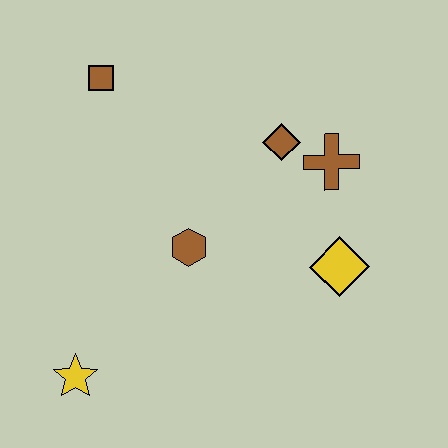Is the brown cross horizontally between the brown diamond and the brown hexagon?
No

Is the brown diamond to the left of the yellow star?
No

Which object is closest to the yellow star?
The brown hexagon is closest to the yellow star.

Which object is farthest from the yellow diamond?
The brown square is farthest from the yellow diamond.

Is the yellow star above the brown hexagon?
No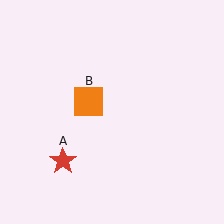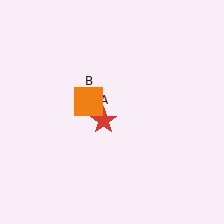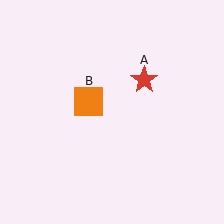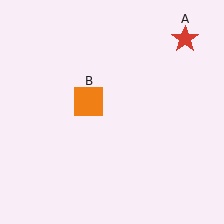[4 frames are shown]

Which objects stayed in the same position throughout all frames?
Orange square (object B) remained stationary.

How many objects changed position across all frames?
1 object changed position: red star (object A).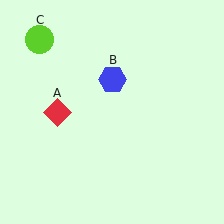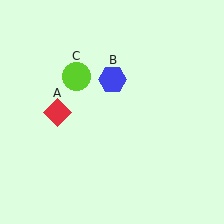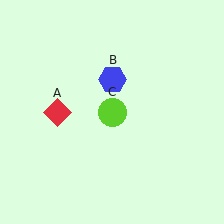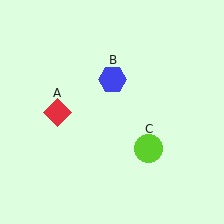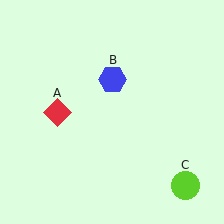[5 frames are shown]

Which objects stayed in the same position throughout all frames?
Red diamond (object A) and blue hexagon (object B) remained stationary.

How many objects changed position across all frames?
1 object changed position: lime circle (object C).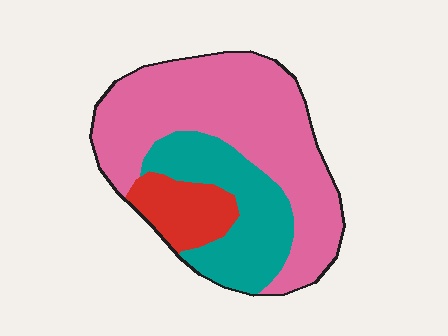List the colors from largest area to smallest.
From largest to smallest: pink, teal, red.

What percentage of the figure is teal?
Teal takes up about one quarter (1/4) of the figure.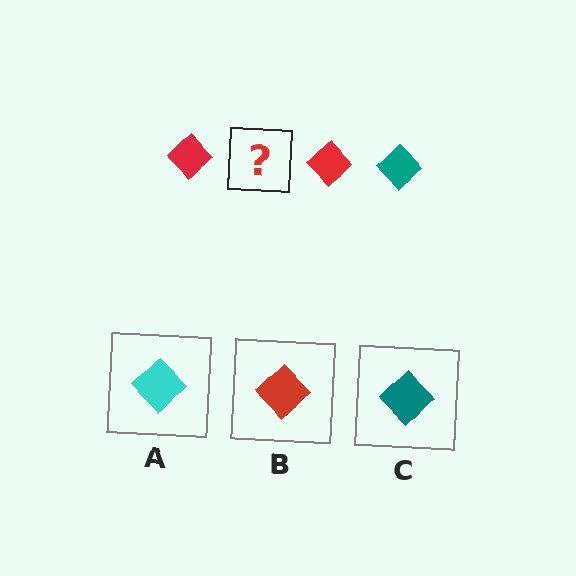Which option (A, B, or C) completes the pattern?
C.